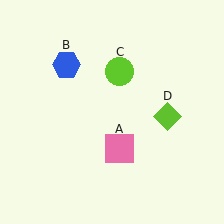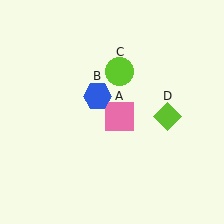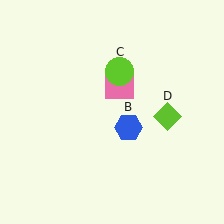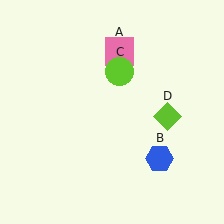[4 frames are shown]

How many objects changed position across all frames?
2 objects changed position: pink square (object A), blue hexagon (object B).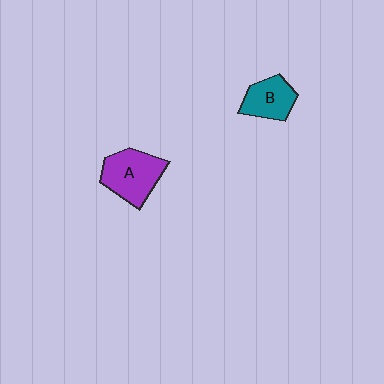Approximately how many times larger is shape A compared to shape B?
Approximately 1.4 times.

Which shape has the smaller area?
Shape B (teal).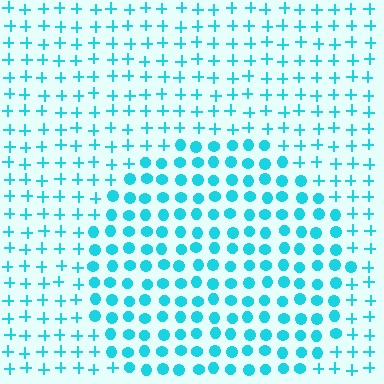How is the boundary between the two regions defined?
The boundary is defined by a change in element shape: circles inside vs. plus signs outside. All elements share the same color and spacing.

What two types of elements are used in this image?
The image uses circles inside the circle region and plus signs outside it.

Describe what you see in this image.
The image is filled with small cyan elements arranged in a uniform grid. A circle-shaped region contains circles, while the surrounding area contains plus signs. The boundary is defined purely by the change in element shape.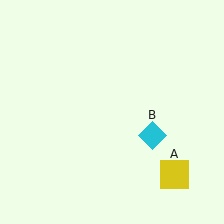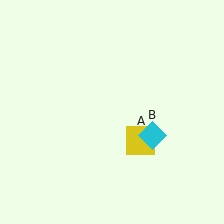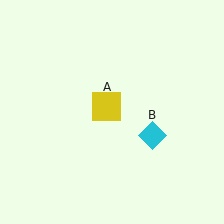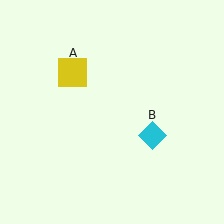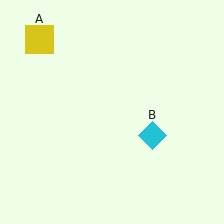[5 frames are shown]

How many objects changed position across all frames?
1 object changed position: yellow square (object A).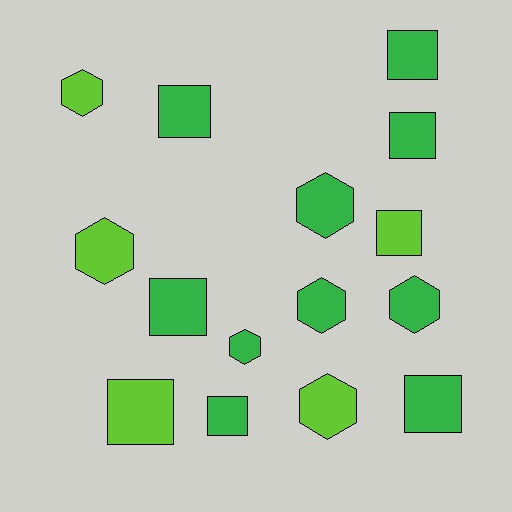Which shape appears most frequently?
Square, with 8 objects.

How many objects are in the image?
There are 15 objects.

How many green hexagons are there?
There are 4 green hexagons.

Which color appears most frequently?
Green, with 10 objects.